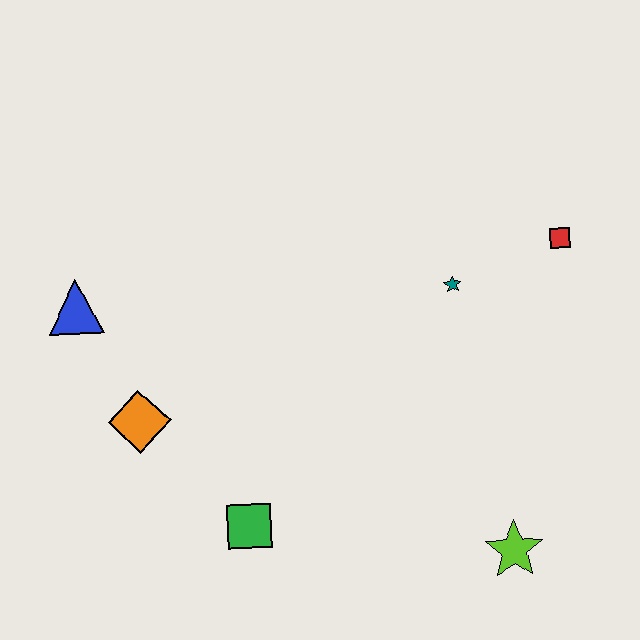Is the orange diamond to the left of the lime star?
Yes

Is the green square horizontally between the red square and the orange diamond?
Yes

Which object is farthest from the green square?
The red square is farthest from the green square.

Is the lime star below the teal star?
Yes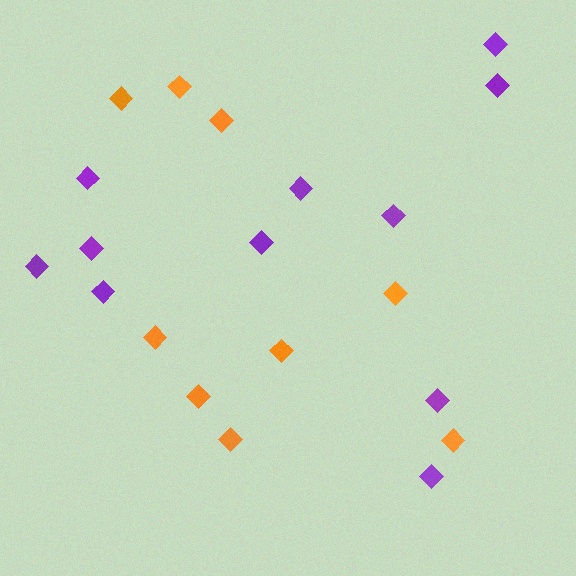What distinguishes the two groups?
There are 2 groups: one group of orange diamonds (9) and one group of purple diamonds (11).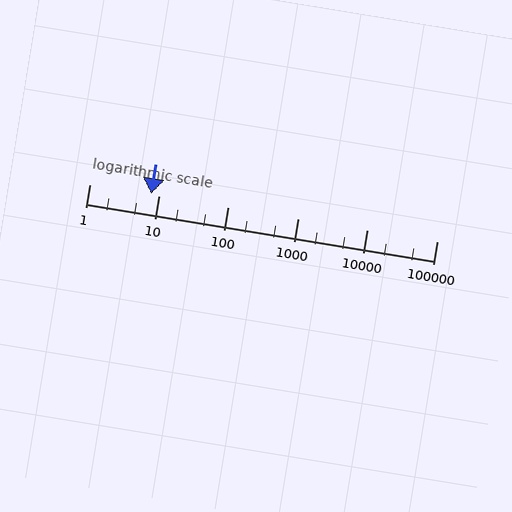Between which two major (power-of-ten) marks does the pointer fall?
The pointer is between 1 and 10.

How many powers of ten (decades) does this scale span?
The scale spans 5 decades, from 1 to 100000.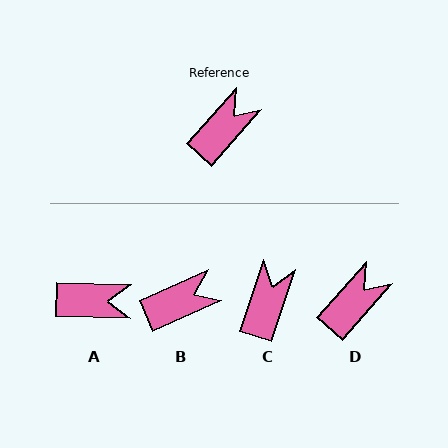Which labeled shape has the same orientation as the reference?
D.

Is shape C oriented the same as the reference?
No, it is off by about 24 degrees.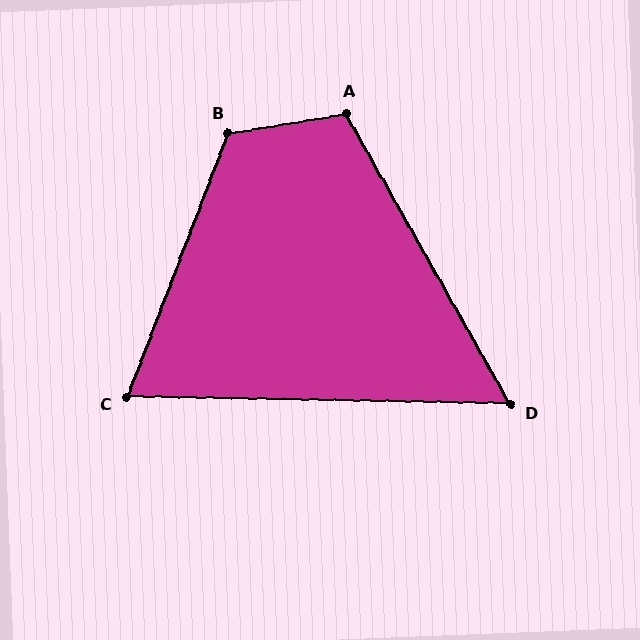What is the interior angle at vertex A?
Approximately 110 degrees (obtuse).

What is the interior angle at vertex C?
Approximately 70 degrees (acute).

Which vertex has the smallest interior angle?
D, at approximately 60 degrees.